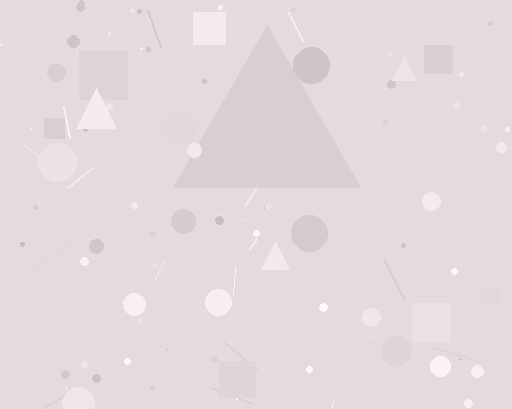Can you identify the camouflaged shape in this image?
The camouflaged shape is a triangle.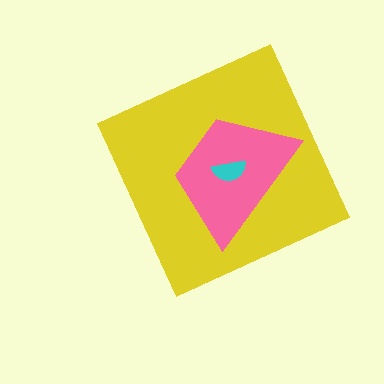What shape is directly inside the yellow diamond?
The pink trapezoid.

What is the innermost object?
The cyan semicircle.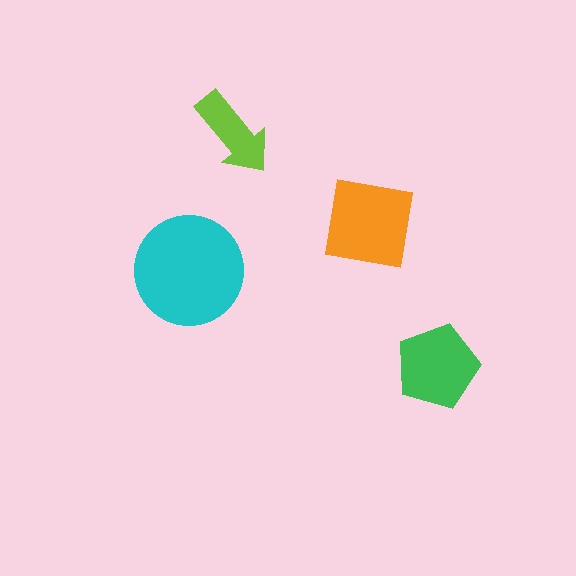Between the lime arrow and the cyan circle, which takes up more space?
The cyan circle.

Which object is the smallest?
The lime arrow.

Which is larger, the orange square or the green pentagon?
The orange square.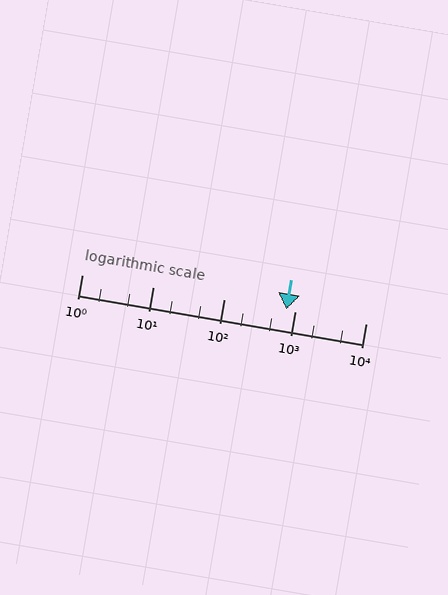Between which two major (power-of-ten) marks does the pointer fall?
The pointer is between 100 and 1000.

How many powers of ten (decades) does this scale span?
The scale spans 4 decades, from 1 to 10000.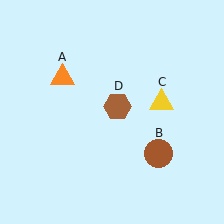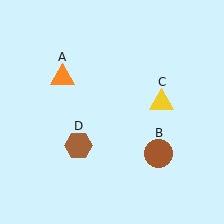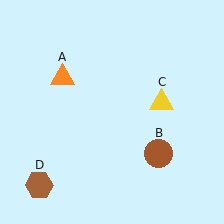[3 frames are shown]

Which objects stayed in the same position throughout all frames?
Orange triangle (object A) and brown circle (object B) and yellow triangle (object C) remained stationary.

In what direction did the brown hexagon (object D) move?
The brown hexagon (object D) moved down and to the left.